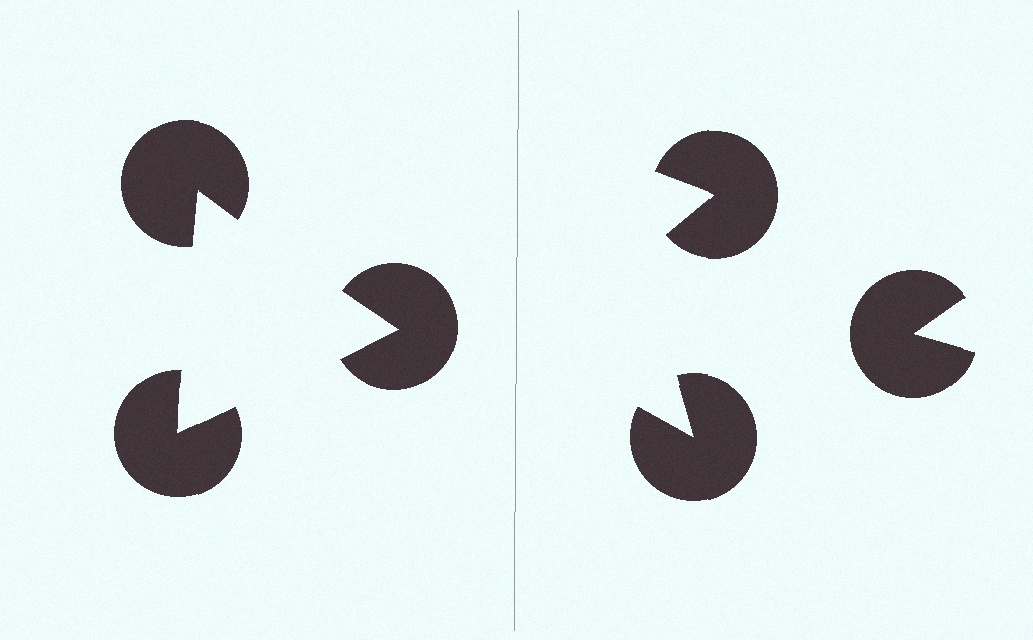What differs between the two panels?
The pac-man discs are positioned identically on both sides; only the wedge orientations differ. On the left they align to a triangle; on the right they are misaligned.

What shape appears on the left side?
An illusory triangle.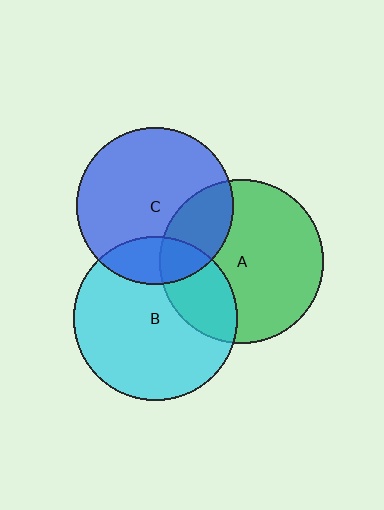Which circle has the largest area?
Circle B (cyan).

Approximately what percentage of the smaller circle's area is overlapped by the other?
Approximately 25%.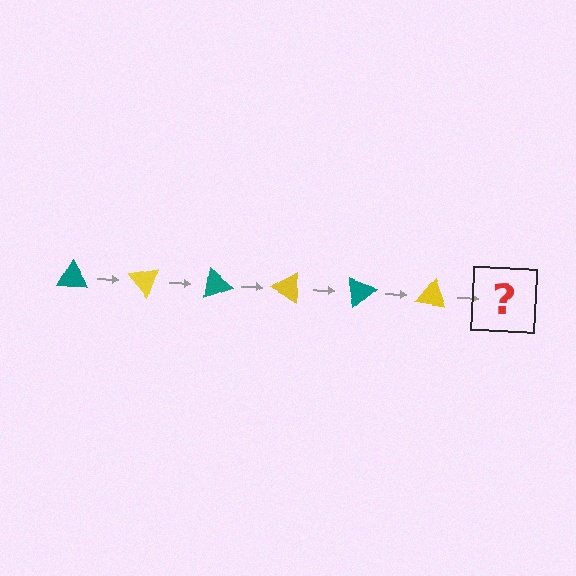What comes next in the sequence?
The next element should be a teal triangle, rotated 300 degrees from the start.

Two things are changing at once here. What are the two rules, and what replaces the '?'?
The two rules are that it rotates 50 degrees each step and the color cycles through teal and yellow. The '?' should be a teal triangle, rotated 300 degrees from the start.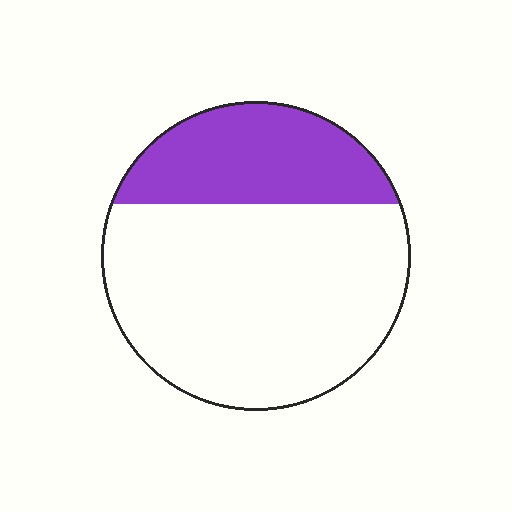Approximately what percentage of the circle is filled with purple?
Approximately 30%.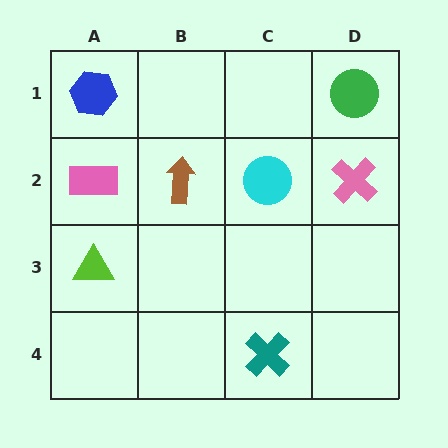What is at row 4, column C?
A teal cross.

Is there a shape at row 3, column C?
No, that cell is empty.